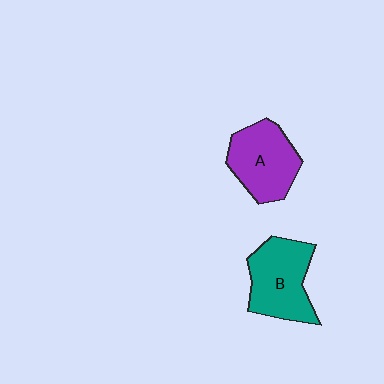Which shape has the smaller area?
Shape A (purple).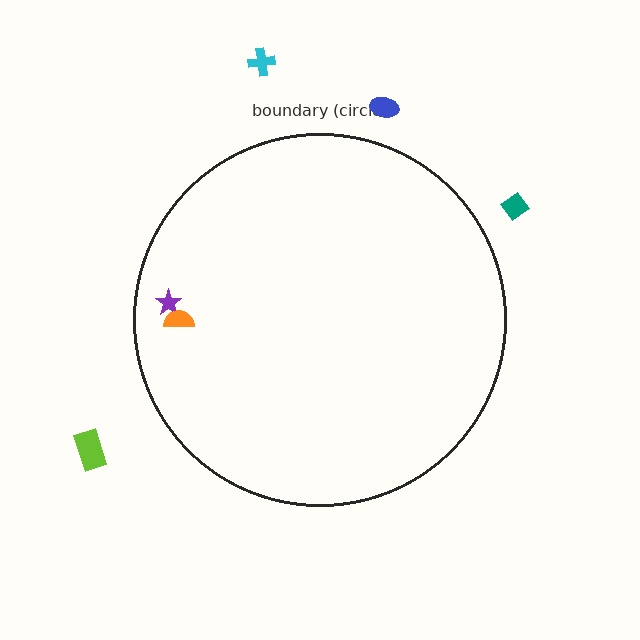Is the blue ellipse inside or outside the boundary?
Outside.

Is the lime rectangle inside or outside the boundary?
Outside.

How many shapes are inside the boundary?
2 inside, 4 outside.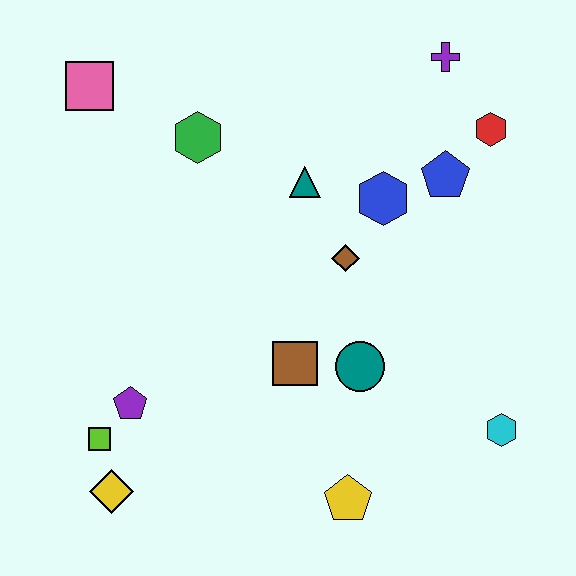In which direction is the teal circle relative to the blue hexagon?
The teal circle is below the blue hexagon.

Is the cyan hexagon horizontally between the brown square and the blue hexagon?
No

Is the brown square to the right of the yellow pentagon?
No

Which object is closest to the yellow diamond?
The lime square is closest to the yellow diamond.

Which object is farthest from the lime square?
The purple cross is farthest from the lime square.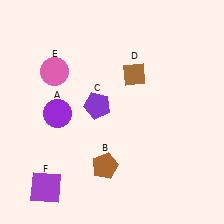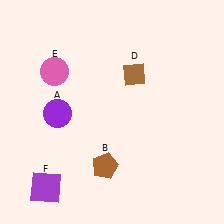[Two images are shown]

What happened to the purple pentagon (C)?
The purple pentagon (C) was removed in Image 2. It was in the top-left area of Image 1.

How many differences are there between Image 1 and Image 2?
There is 1 difference between the two images.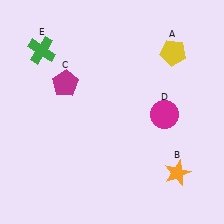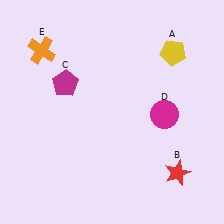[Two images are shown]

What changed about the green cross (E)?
In Image 1, E is green. In Image 2, it changed to orange.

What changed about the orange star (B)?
In Image 1, B is orange. In Image 2, it changed to red.